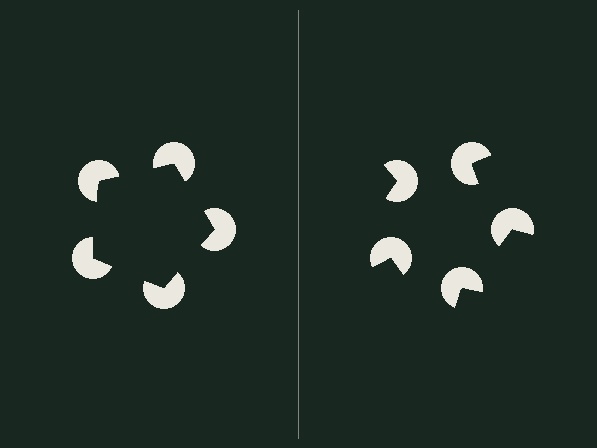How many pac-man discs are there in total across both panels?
10 — 5 on each side.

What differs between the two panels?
The pac-man discs are positioned identically on both sides; only the wedge orientations differ. On the left they align to a pentagon; on the right they are misaligned.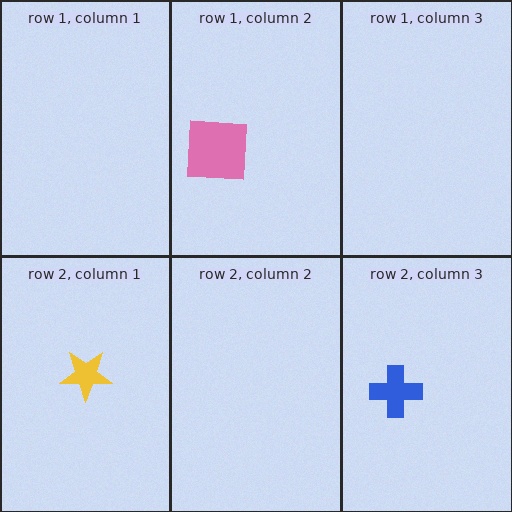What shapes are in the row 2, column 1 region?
The yellow star.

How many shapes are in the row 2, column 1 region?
1.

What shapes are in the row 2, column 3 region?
The blue cross.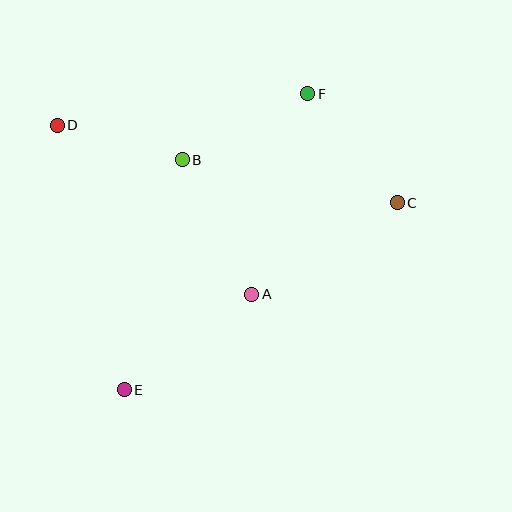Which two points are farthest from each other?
Points C and D are farthest from each other.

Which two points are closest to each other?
Points B and D are closest to each other.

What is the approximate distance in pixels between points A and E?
The distance between A and E is approximately 159 pixels.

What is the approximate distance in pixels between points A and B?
The distance between A and B is approximately 152 pixels.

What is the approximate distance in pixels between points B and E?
The distance between B and E is approximately 237 pixels.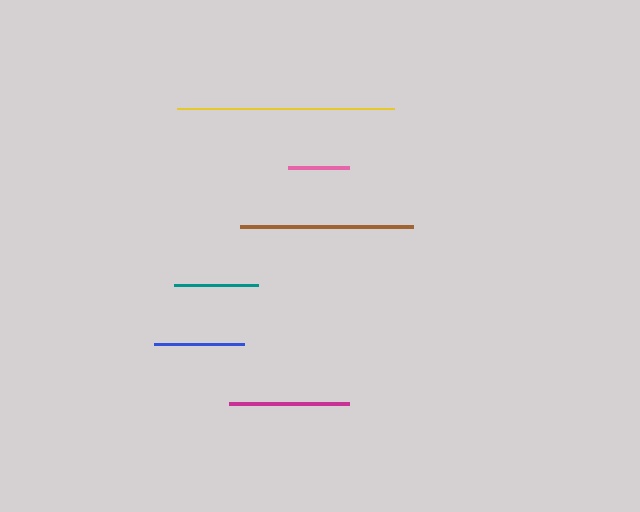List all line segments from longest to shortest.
From longest to shortest: yellow, brown, magenta, blue, teal, pink.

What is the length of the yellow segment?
The yellow segment is approximately 217 pixels long.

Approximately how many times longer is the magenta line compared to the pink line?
The magenta line is approximately 1.9 times the length of the pink line.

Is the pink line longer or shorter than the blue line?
The blue line is longer than the pink line.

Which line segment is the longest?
The yellow line is the longest at approximately 217 pixels.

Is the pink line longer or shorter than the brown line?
The brown line is longer than the pink line.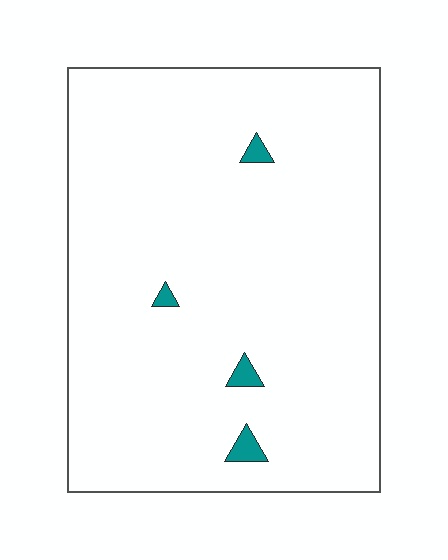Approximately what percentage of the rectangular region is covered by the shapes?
Approximately 0%.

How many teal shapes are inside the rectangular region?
4.